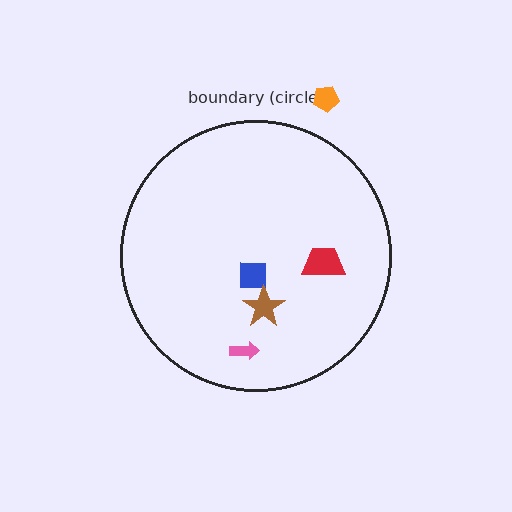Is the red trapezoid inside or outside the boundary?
Inside.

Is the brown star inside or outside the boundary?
Inside.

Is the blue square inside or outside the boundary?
Inside.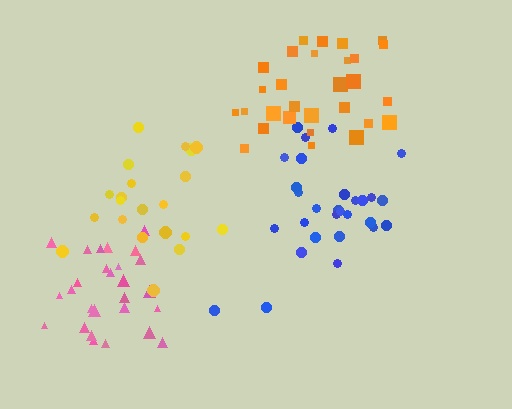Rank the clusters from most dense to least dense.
pink, blue, orange, yellow.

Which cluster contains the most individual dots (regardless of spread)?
Orange (30).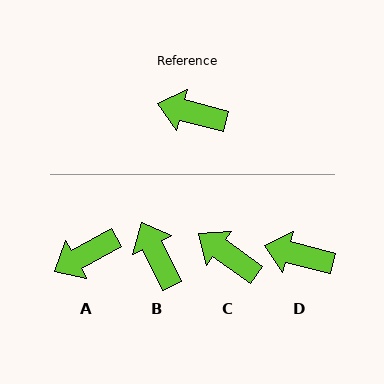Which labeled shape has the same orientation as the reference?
D.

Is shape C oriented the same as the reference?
No, it is off by about 21 degrees.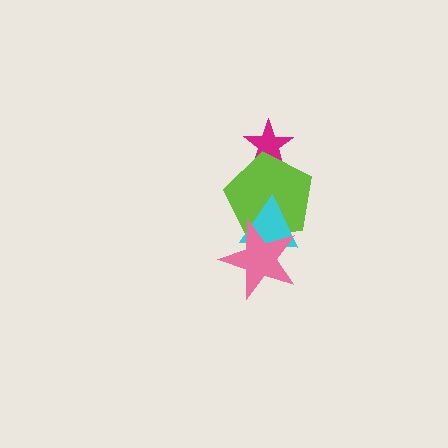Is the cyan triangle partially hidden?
Yes, it is partially covered by another shape.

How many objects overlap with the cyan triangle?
2 objects overlap with the cyan triangle.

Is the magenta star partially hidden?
Yes, it is partially covered by another shape.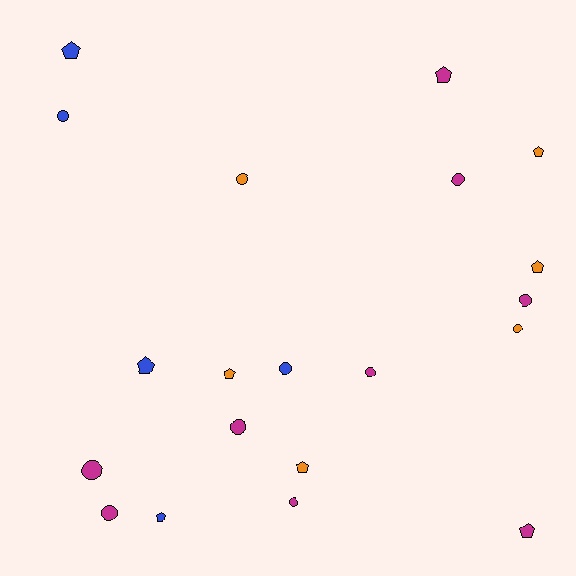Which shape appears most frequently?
Circle, with 11 objects.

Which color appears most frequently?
Magenta, with 9 objects.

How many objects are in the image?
There are 20 objects.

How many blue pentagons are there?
There are 3 blue pentagons.